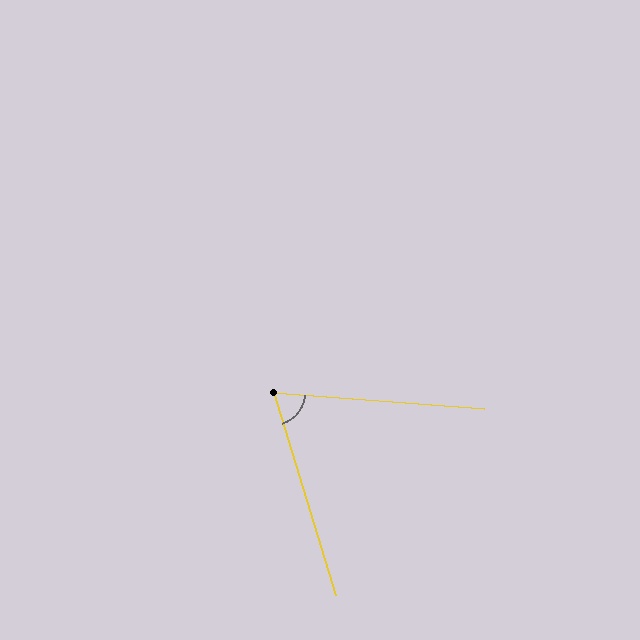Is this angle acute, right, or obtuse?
It is acute.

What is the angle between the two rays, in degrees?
Approximately 69 degrees.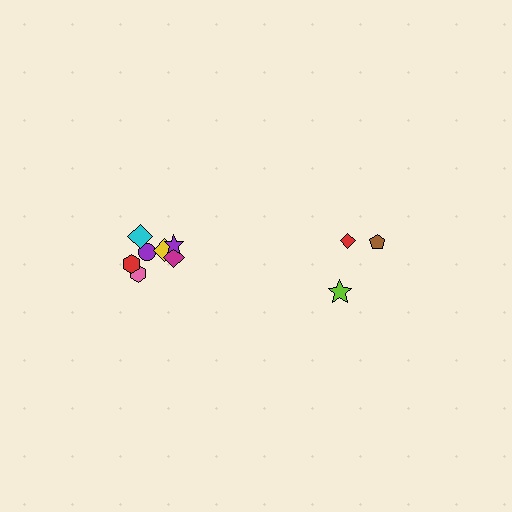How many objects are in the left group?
There are 7 objects.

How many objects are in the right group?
There are 3 objects.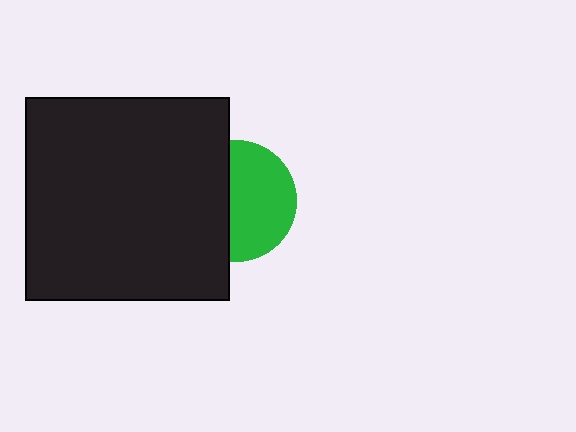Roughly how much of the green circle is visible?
About half of it is visible (roughly 57%).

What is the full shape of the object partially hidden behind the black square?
The partially hidden object is a green circle.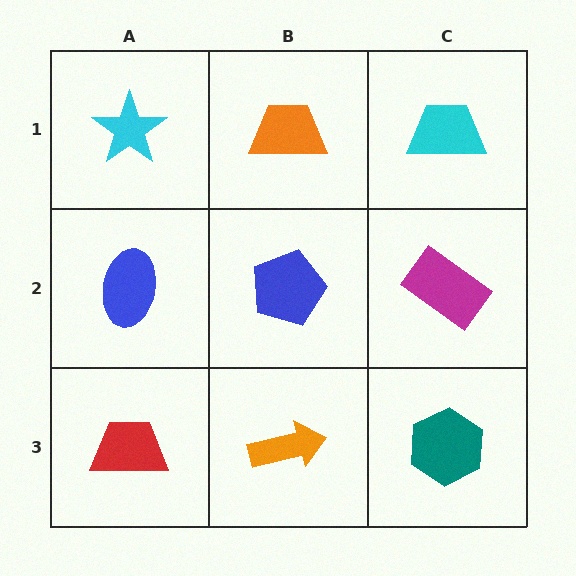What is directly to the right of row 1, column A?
An orange trapezoid.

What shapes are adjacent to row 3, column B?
A blue pentagon (row 2, column B), a red trapezoid (row 3, column A), a teal hexagon (row 3, column C).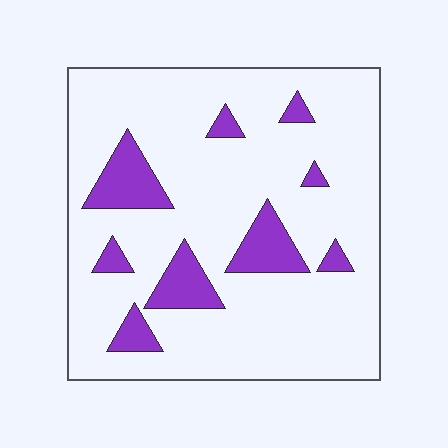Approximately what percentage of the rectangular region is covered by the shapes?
Approximately 15%.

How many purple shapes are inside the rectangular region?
9.